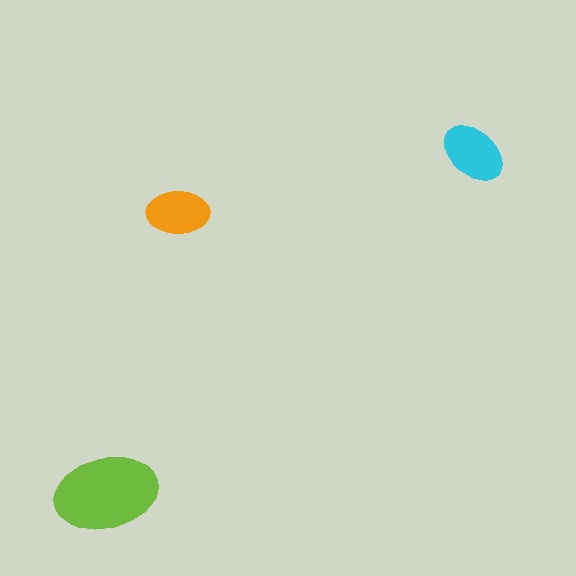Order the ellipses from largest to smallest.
the lime one, the cyan one, the orange one.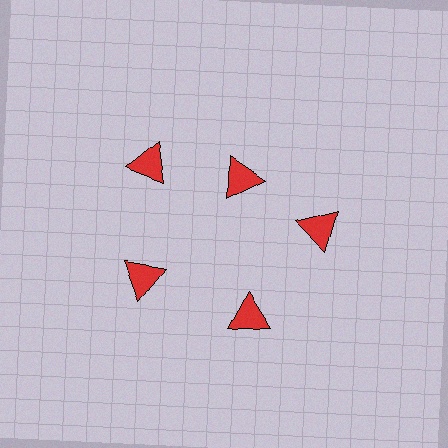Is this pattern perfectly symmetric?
No. The 5 red triangles are arranged in a ring, but one element near the 1 o'clock position is pulled inward toward the center, breaking the 5-fold rotational symmetry.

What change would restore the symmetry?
The symmetry would be restored by moving it outward, back onto the ring so that all 5 triangles sit at equal angles and equal distance from the center.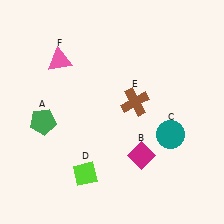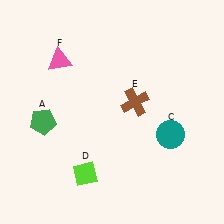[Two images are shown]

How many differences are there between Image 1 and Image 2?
There is 1 difference between the two images.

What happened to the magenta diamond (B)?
The magenta diamond (B) was removed in Image 2. It was in the bottom-right area of Image 1.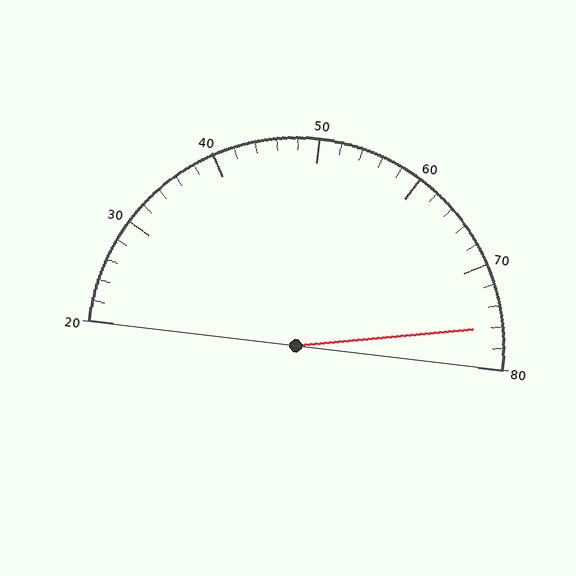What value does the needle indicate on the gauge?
The needle indicates approximately 76.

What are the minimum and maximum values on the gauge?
The gauge ranges from 20 to 80.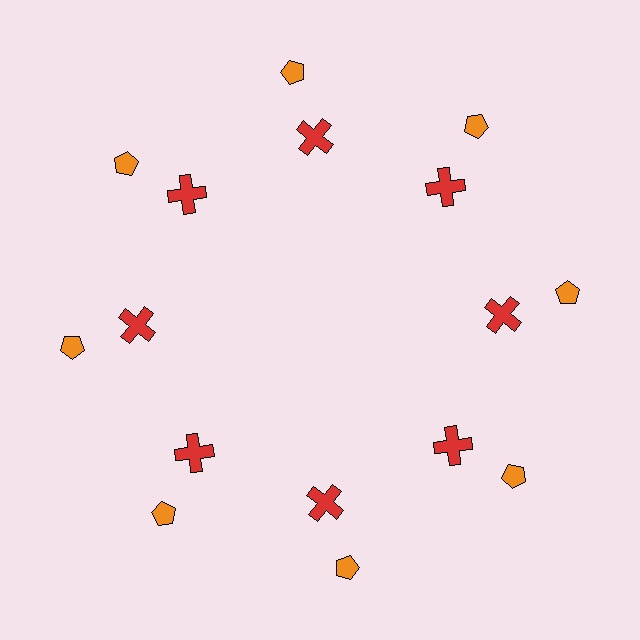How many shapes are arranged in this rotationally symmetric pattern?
There are 16 shapes, arranged in 8 groups of 2.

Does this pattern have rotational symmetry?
Yes, this pattern has 8-fold rotational symmetry. It looks the same after rotating 45 degrees around the center.